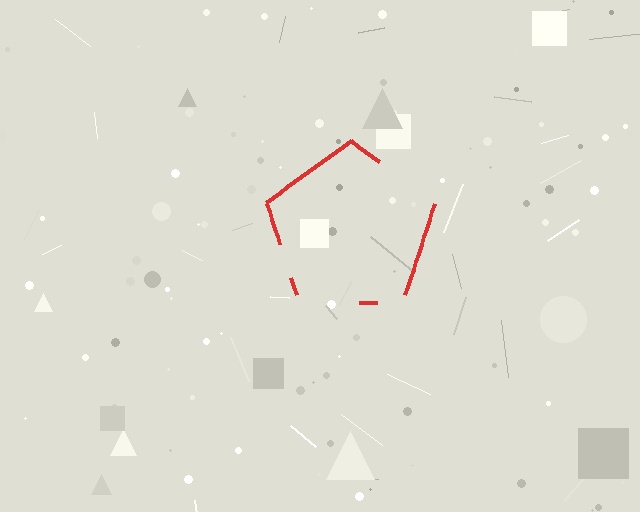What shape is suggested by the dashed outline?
The dashed outline suggests a pentagon.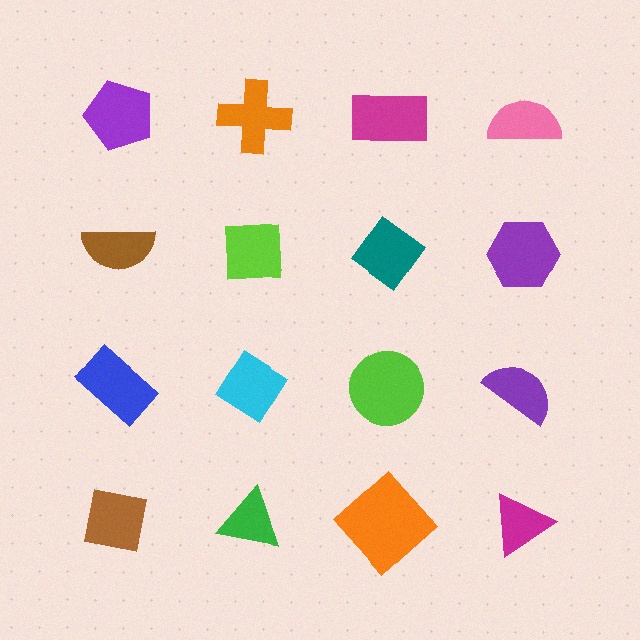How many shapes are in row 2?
4 shapes.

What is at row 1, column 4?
A pink semicircle.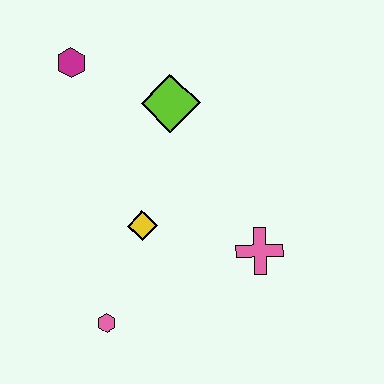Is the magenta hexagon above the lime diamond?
Yes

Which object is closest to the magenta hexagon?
The lime diamond is closest to the magenta hexagon.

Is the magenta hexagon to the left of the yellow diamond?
Yes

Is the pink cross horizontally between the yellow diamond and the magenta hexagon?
No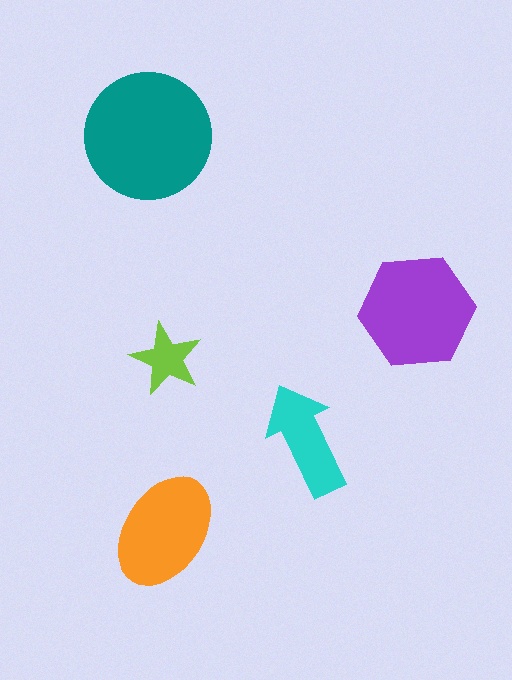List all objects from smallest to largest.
The lime star, the cyan arrow, the orange ellipse, the purple hexagon, the teal circle.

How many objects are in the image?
There are 5 objects in the image.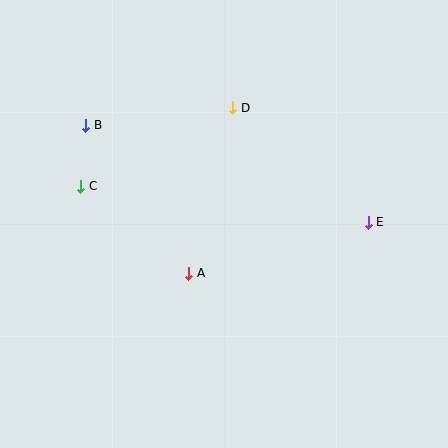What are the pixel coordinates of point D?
Point D is at (233, 108).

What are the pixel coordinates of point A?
Point A is at (189, 273).